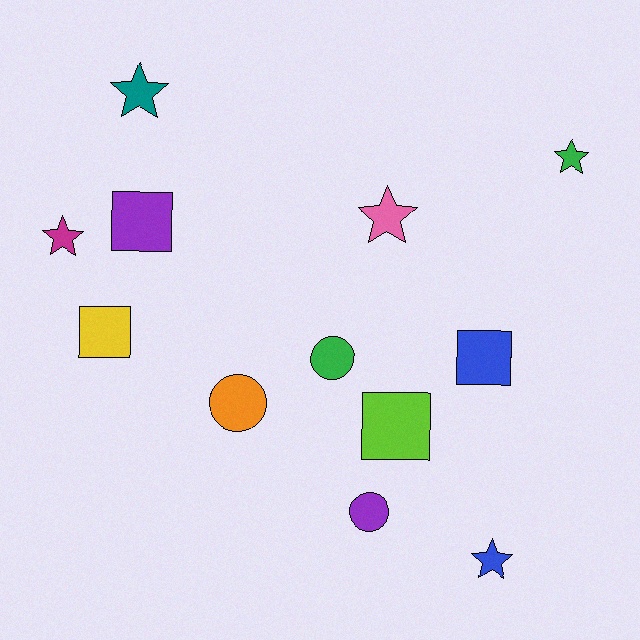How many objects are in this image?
There are 12 objects.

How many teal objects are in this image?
There is 1 teal object.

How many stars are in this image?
There are 5 stars.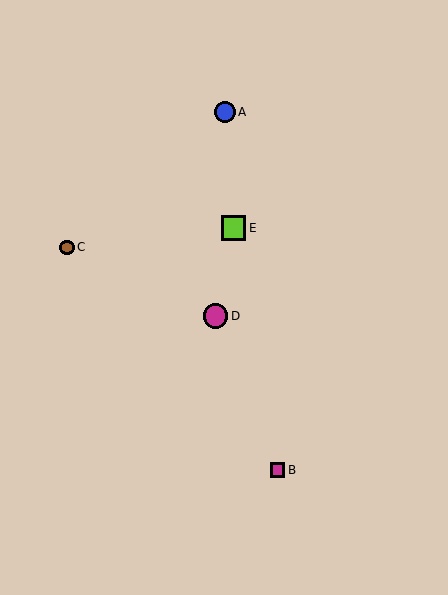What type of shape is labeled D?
Shape D is a magenta circle.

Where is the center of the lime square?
The center of the lime square is at (233, 228).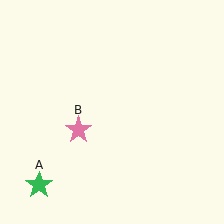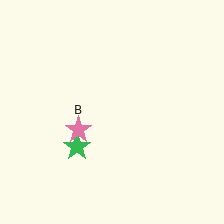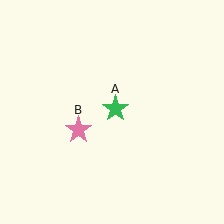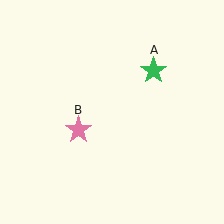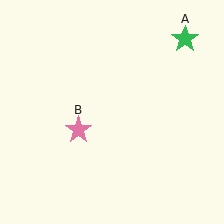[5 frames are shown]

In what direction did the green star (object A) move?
The green star (object A) moved up and to the right.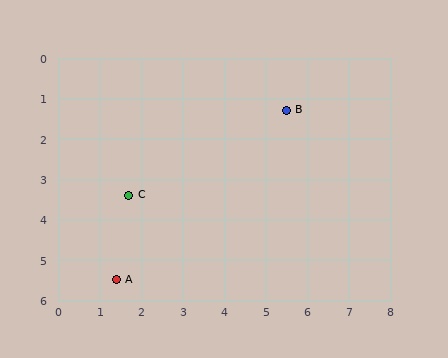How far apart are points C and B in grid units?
Points C and B are about 4.3 grid units apart.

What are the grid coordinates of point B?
Point B is at approximately (5.5, 1.3).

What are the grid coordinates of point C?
Point C is at approximately (1.7, 3.4).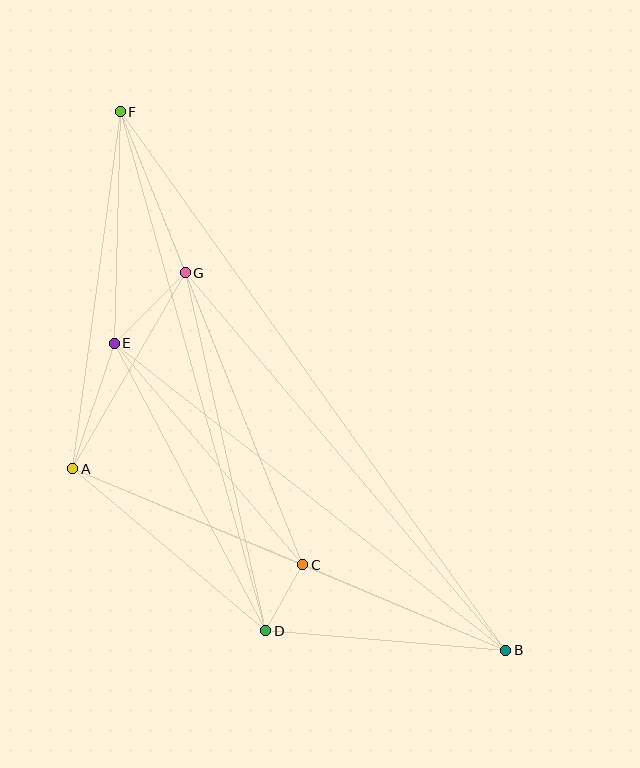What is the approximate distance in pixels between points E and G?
The distance between E and G is approximately 100 pixels.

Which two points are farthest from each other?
Points B and F are farthest from each other.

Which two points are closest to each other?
Points C and D are closest to each other.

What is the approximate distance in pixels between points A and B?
The distance between A and B is approximately 469 pixels.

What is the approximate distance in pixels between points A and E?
The distance between A and E is approximately 133 pixels.